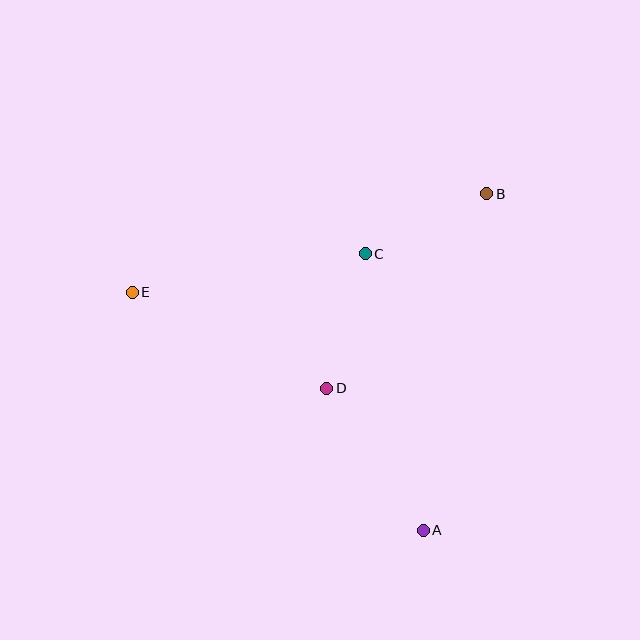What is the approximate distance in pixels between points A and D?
The distance between A and D is approximately 171 pixels.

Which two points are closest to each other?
Points B and C are closest to each other.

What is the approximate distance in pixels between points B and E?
The distance between B and E is approximately 368 pixels.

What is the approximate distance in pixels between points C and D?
The distance between C and D is approximately 140 pixels.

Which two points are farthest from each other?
Points A and E are farthest from each other.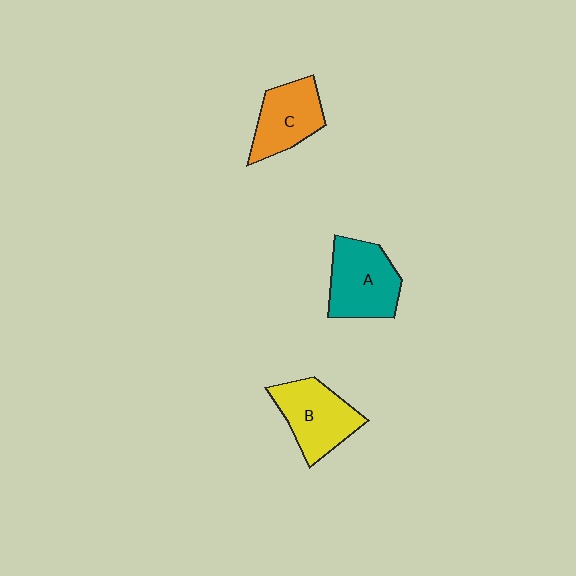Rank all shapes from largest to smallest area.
From largest to smallest: A (teal), B (yellow), C (orange).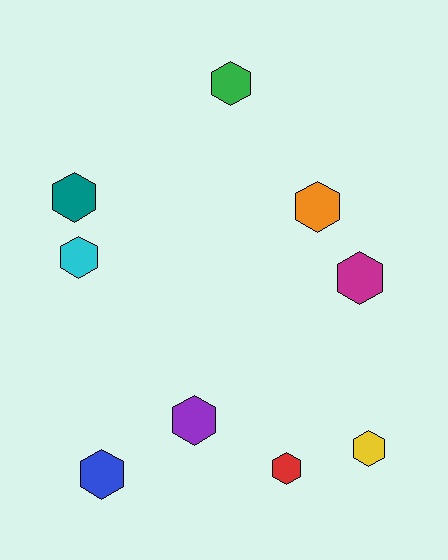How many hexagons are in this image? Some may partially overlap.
There are 9 hexagons.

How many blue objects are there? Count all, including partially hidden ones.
There is 1 blue object.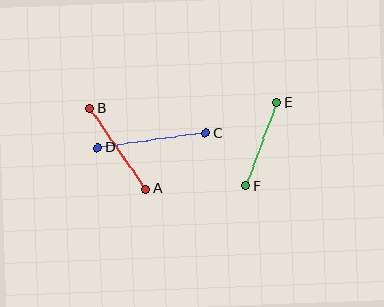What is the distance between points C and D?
The distance is approximately 110 pixels.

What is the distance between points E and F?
The distance is approximately 89 pixels.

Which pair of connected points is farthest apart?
Points C and D are farthest apart.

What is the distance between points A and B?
The distance is approximately 98 pixels.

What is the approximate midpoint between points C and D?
The midpoint is at approximately (152, 140) pixels.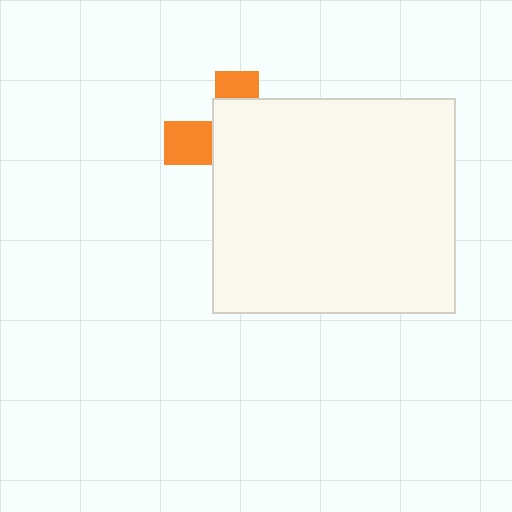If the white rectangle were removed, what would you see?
You would see the complete orange cross.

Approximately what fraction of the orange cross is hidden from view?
Roughly 70% of the orange cross is hidden behind the white rectangle.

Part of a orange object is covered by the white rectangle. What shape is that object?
It is a cross.